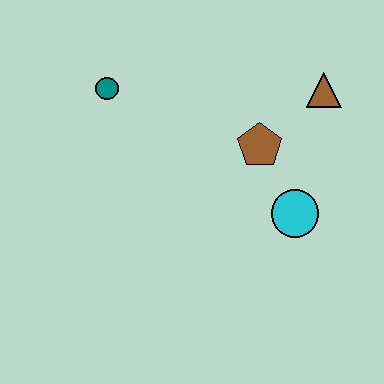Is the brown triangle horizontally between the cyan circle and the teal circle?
No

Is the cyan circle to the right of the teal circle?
Yes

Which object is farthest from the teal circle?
The cyan circle is farthest from the teal circle.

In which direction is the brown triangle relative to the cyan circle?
The brown triangle is above the cyan circle.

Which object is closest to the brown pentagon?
The cyan circle is closest to the brown pentagon.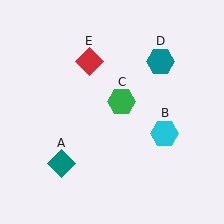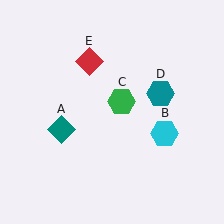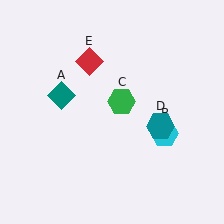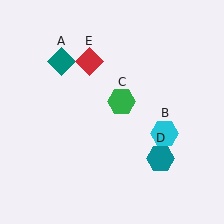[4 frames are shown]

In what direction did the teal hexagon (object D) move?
The teal hexagon (object D) moved down.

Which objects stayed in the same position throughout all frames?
Cyan hexagon (object B) and green hexagon (object C) and red diamond (object E) remained stationary.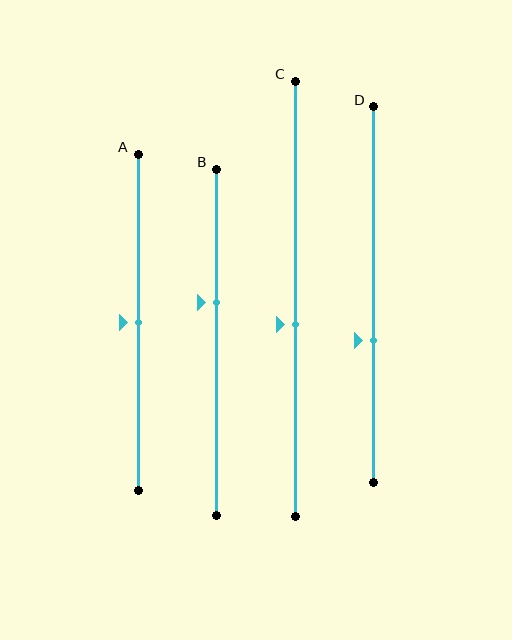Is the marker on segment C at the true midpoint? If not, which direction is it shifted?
No, the marker on segment C is shifted downward by about 6% of the segment length.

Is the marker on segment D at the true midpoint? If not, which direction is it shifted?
No, the marker on segment D is shifted downward by about 12% of the segment length.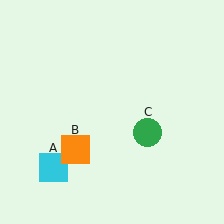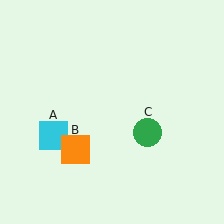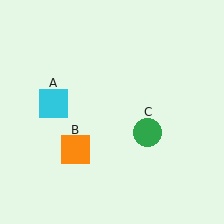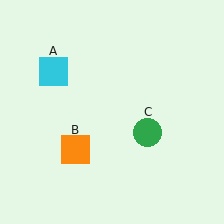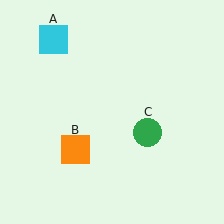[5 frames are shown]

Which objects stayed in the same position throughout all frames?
Orange square (object B) and green circle (object C) remained stationary.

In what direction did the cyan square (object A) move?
The cyan square (object A) moved up.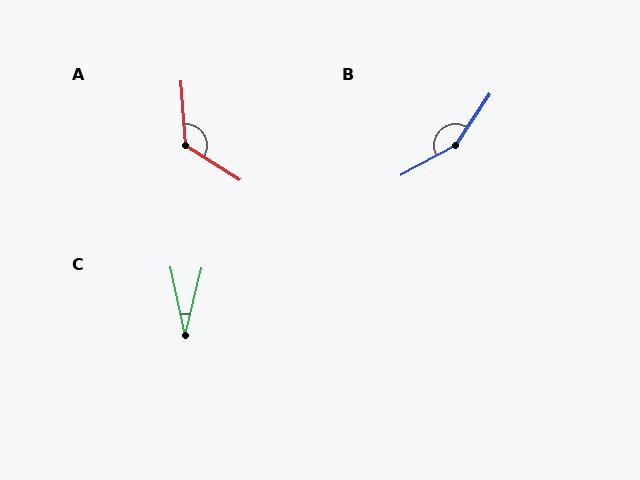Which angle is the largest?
B, at approximately 153 degrees.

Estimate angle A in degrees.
Approximately 127 degrees.